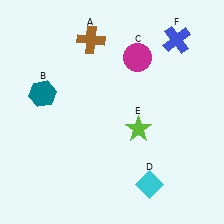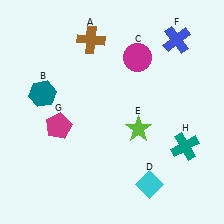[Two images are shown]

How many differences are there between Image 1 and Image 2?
There are 2 differences between the two images.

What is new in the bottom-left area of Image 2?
A magenta pentagon (G) was added in the bottom-left area of Image 2.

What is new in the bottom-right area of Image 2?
A teal cross (H) was added in the bottom-right area of Image 2.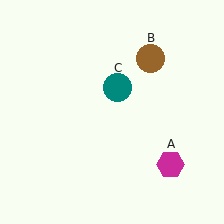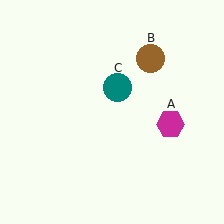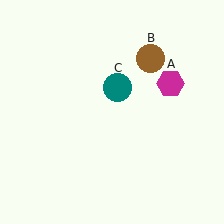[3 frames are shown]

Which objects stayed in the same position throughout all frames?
Brown circle (object B) and teal circle (object C) remained stationary.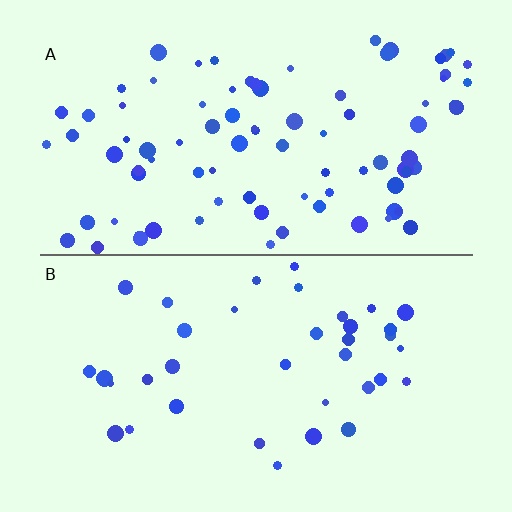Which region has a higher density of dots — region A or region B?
A (the top).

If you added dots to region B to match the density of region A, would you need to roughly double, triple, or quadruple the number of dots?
Approximately double.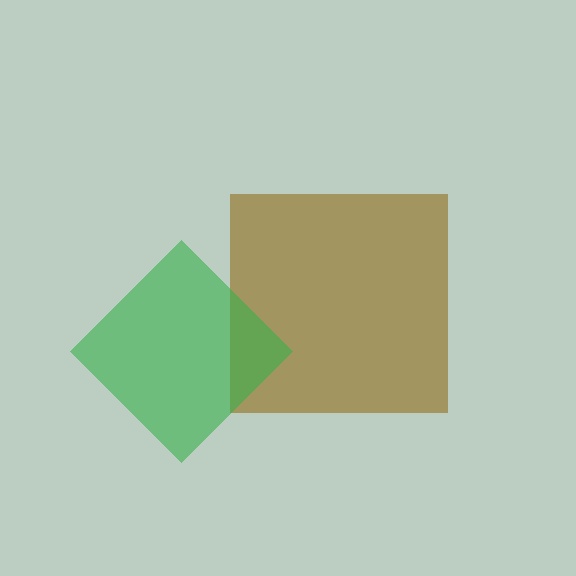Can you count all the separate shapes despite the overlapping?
Yes, there are 2 separate shapes.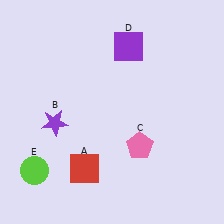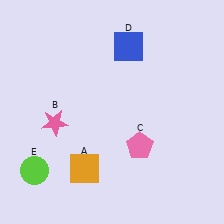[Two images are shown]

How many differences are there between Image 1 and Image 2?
There are 3 differences between the two images.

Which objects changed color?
A changed from red to orange. B changed from purple to pink. D changed from purple to blue.